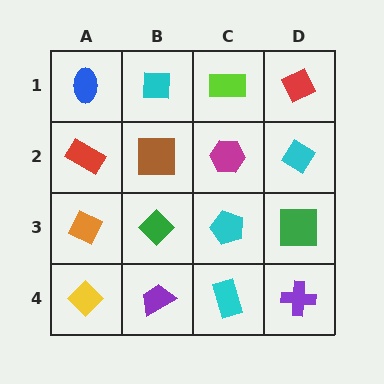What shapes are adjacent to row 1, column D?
A cyan diamond (row 2, column D), a lime rectangle (row 1, column C).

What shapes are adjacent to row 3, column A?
A red rectangle (row 2, column A), a yellow diamond (row 4, column A), a green diamond (row 3, column B).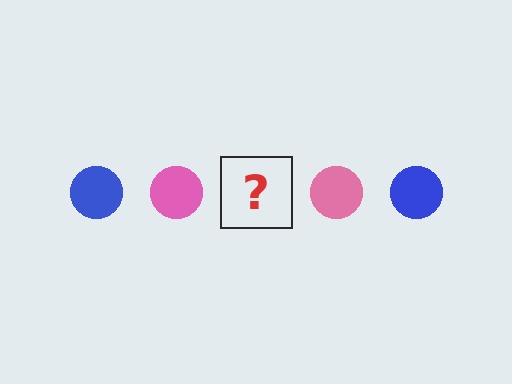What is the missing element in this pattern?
The missing element is a blue circle.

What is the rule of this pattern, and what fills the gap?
The rule is that the pattern cycles through blue, pink circles. The gap should be filled with a blue circle.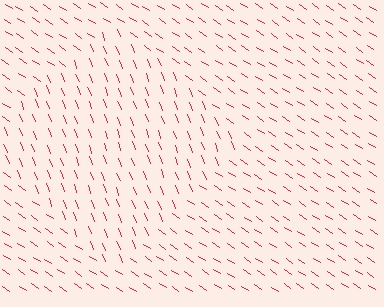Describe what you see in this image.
The image is filled with small red line segments. A diamond region in the image has lines oriented differently from the surrounding lines, creating a visible texture boundary.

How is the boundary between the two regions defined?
The boundary is defined purely by a change in line orientation (approximately 35 degrees difference). All lines are the same color and thickness.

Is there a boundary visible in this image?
Yes, there is a texture boundary formed by a change in line orientation.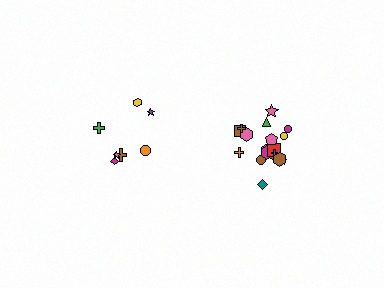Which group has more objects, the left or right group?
The right group.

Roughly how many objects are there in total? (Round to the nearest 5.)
Roughly 25 objects in total.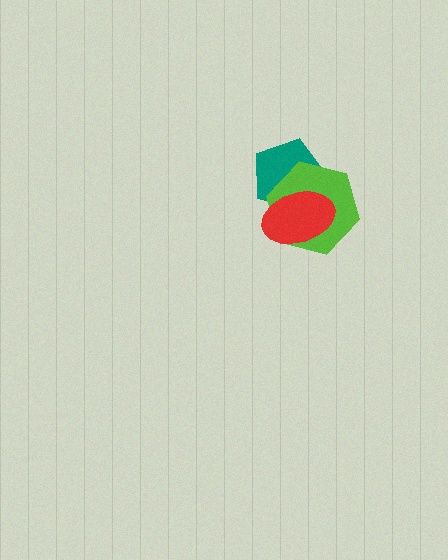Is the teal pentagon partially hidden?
Yes, it is partially covered by another shape.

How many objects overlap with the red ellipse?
2 objects overlap with the red ellipse.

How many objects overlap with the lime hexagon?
2 objects overlap with the lime hexagon.